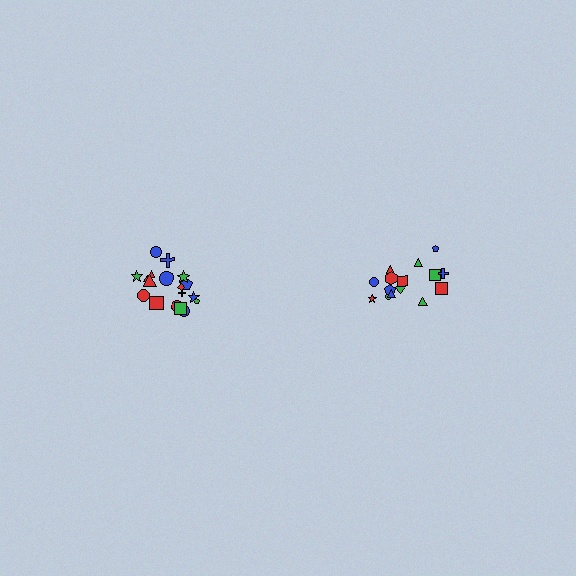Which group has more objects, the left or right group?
The left group.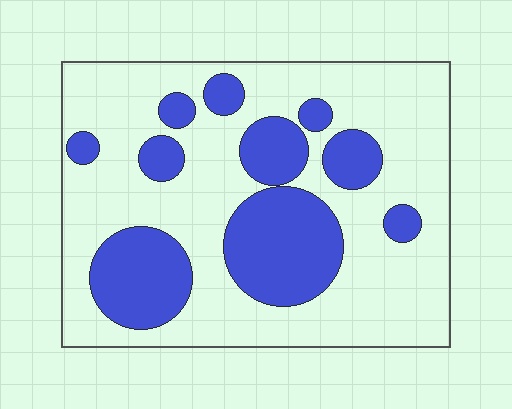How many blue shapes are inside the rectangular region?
10.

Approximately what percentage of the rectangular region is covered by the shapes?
Approximately 30%.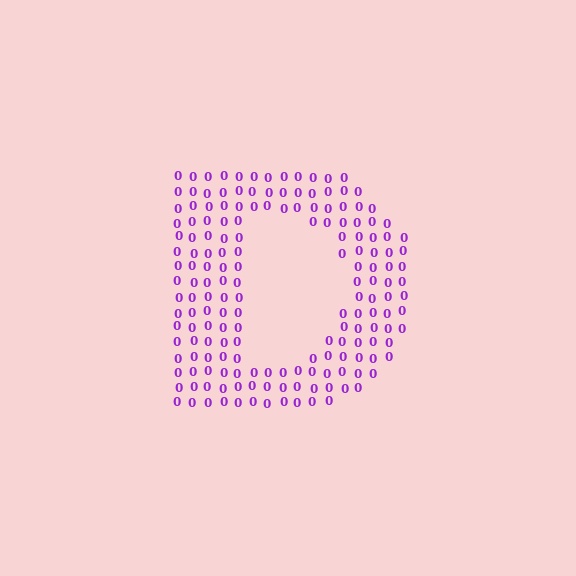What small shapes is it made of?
It is made of small digit 0's.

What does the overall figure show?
The overall figure shows the letter D.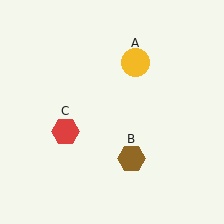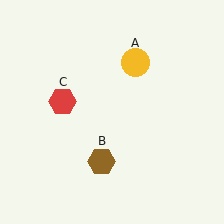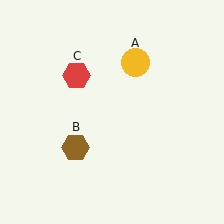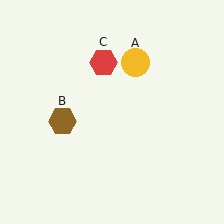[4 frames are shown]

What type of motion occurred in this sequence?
The brown hexagon (object B), red hexagon (object C) rotated clockwise around the center of the scene.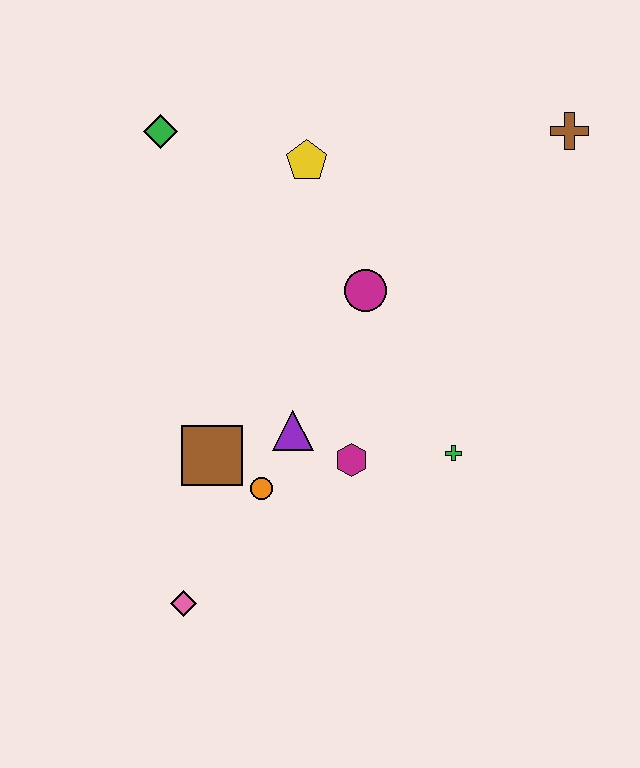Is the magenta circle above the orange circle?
Yes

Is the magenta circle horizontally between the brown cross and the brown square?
Yes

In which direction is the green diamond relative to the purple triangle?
The green diamond is above the purple triangle.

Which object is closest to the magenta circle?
The yellow pentagon is closest to the magenta circle.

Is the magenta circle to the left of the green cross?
Yes